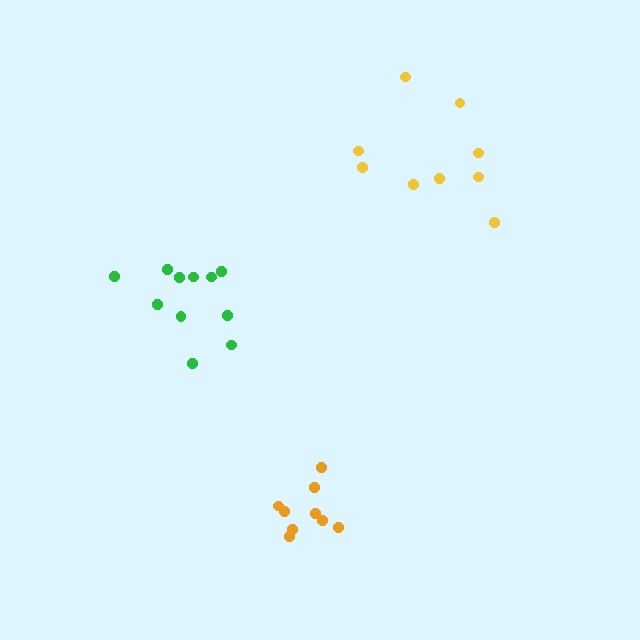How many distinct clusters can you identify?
There are 3 distinct clusters.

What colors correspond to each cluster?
The clusters are colored: orange, yellow, green.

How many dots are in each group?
Group 1: 9 dots, Group 2: 9 dots, Group 3: 11 dots (29 total).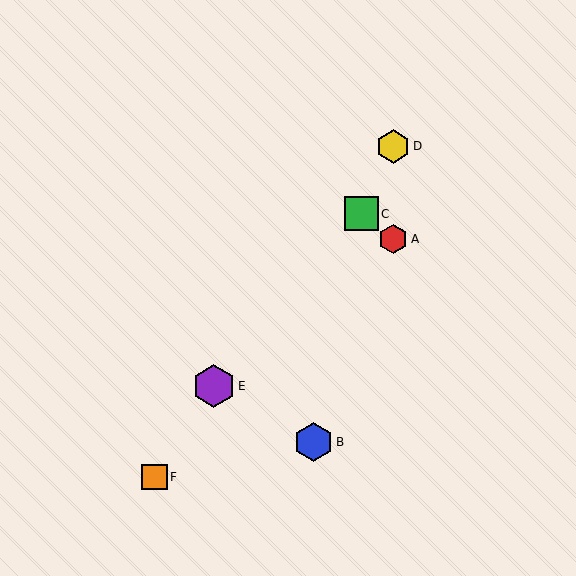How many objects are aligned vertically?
2 objects (A, D) are aligned vertically.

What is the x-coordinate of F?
Object F is at x≈155.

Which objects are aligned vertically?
Objects A, D are aligned vertically.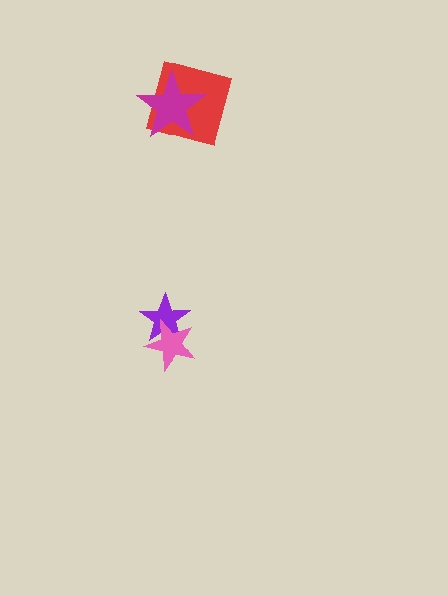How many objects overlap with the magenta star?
1 object overlaps with the magenta star.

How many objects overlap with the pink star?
1 object overlaps with the pink star.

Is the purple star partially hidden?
Yes, it is partially covered by another shape.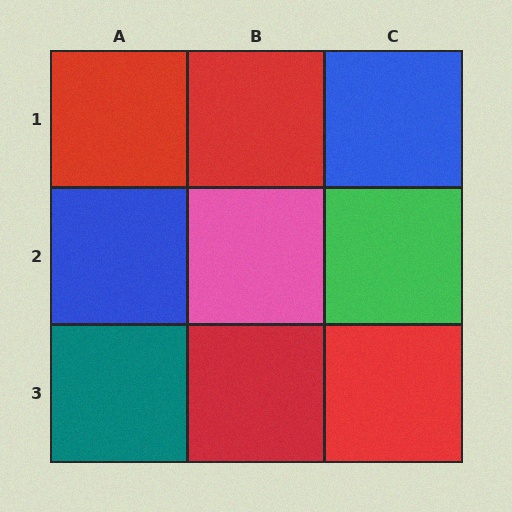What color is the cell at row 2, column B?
Pink.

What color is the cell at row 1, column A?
Red.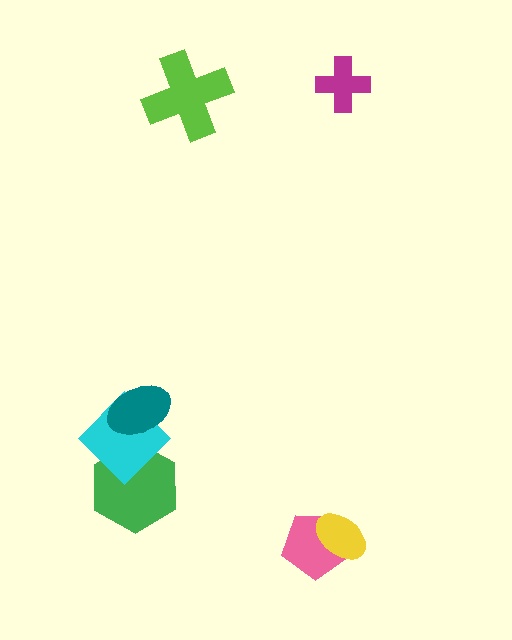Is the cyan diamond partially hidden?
Yes, it is partially covered by another shape.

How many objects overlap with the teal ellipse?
1 object overlaps with the teal ellipse.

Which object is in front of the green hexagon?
The cyan diamond is in front of the green hexagon.